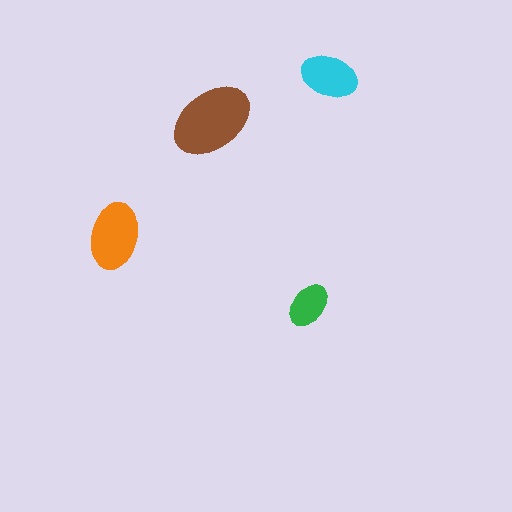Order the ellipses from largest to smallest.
the brown one, the orange one, the cyan one, the green one.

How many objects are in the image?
There are 4 objects in the image.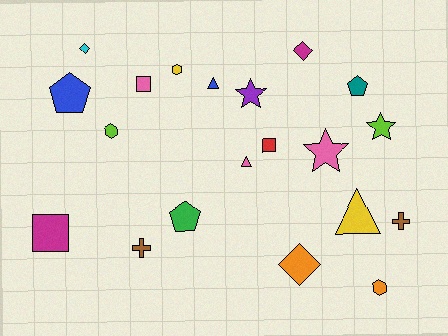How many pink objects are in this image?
There are 3 pink objects.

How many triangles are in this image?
There are 3 triangles.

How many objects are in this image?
There are 20 objects.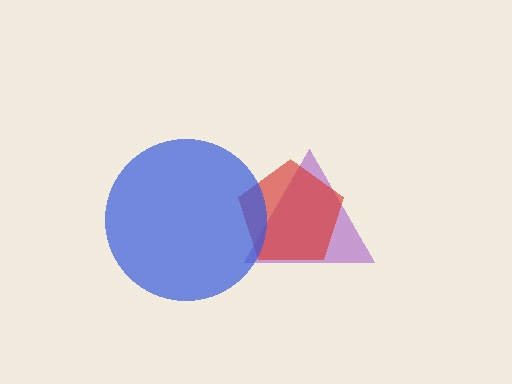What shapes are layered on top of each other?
The layered shapes are: a purple triangle, a red pentagon, a blue circle.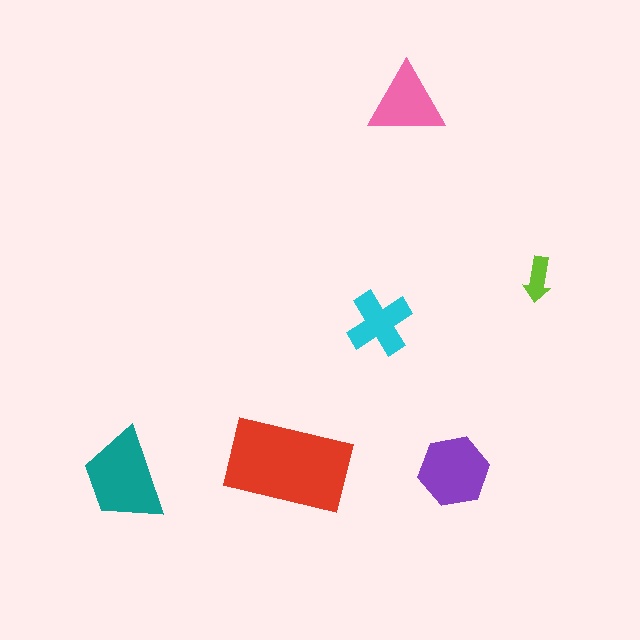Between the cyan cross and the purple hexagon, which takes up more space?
The purple hexagon.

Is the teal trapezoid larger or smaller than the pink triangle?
Larger.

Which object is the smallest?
The lime arrow.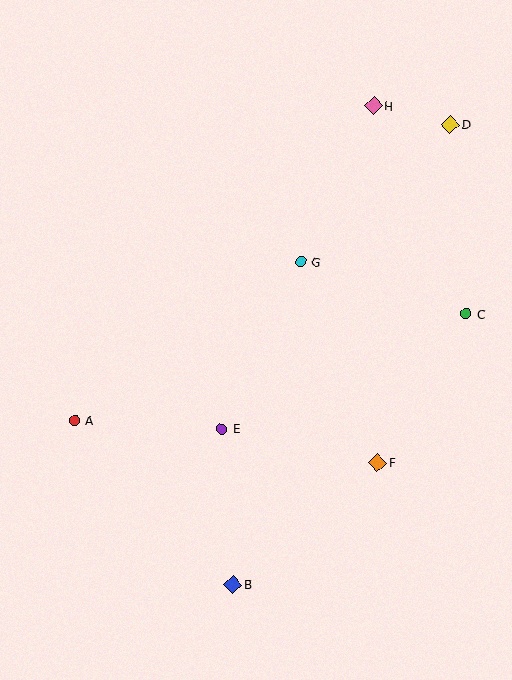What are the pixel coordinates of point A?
Point A is at (75, 421).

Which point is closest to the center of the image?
Point G at (301, 262) is closest to the center.